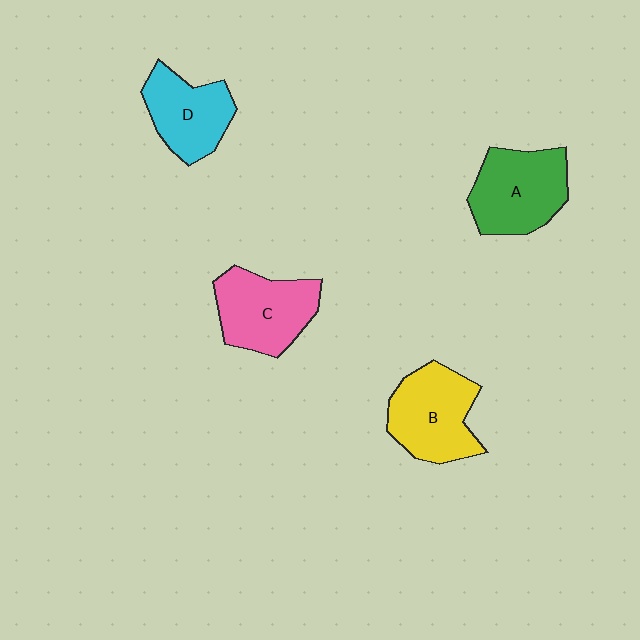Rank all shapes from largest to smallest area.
From largest to smallest: A (green), B (yellow), C (pink), D (cyan).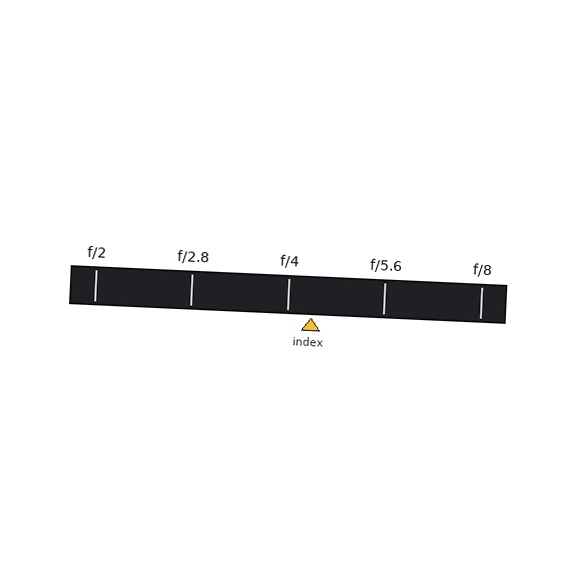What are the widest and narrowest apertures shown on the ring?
The widest aperture shown is f/2 and the narrowest is f/8.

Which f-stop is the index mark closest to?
The index mark is closest to f/4.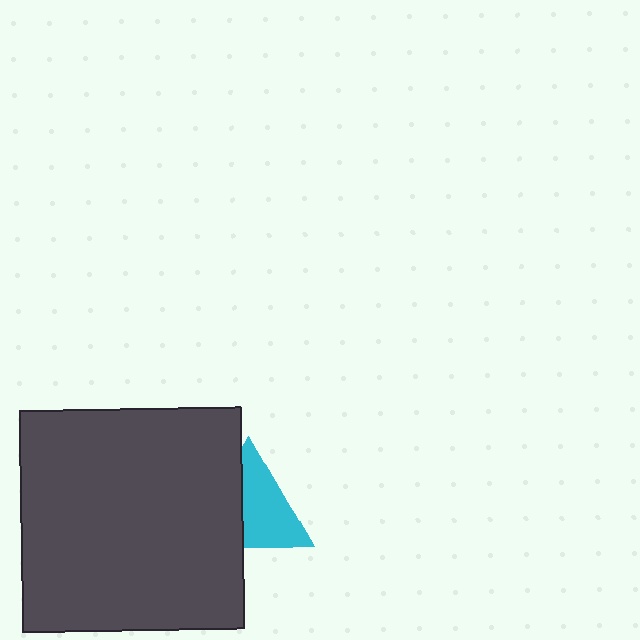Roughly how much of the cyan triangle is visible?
About half of it is visible (roughly 60%).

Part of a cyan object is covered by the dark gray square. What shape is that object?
It is a triangle.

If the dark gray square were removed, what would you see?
You would see the complete cyan triangle.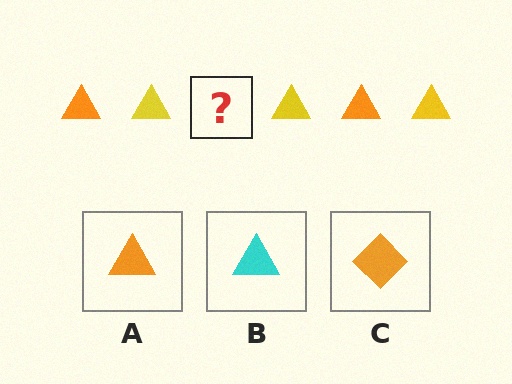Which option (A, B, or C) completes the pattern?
A.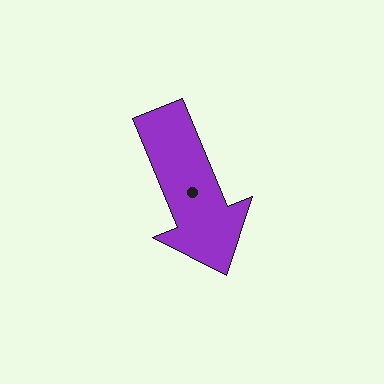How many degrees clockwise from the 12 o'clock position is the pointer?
Approximately 158 degrees.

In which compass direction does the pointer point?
South.